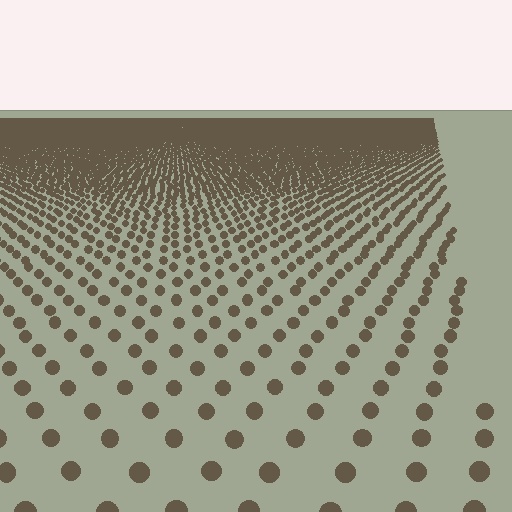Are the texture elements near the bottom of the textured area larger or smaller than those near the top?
Larger. Near the bottom, elements are closer to the viewer and appear at a bigger on-screen size.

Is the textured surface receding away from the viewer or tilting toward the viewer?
The surface is receding away from the viewer. Texture elements get smaller and denser toward the top.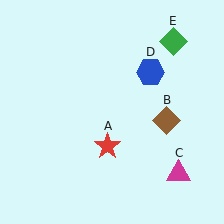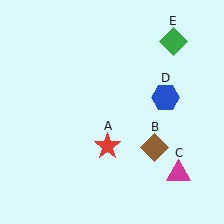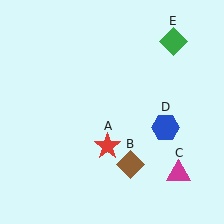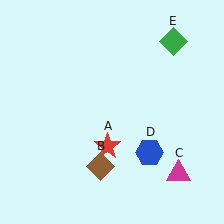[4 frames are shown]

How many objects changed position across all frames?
2 objects changed position: brown diamond (object B), blue hexagon (object D).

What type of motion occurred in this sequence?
The brown diamond (object B), blue hexagon (object D) rotated clockwise around the center of the scene.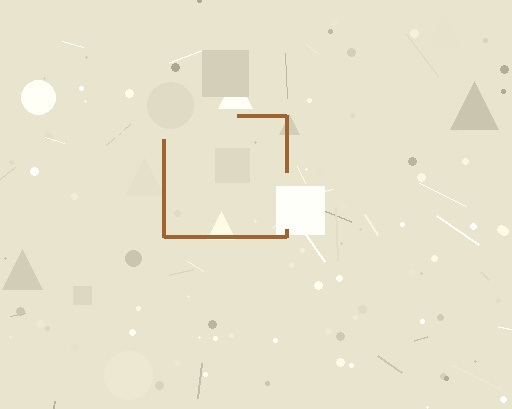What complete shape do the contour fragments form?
The contour fragments form a square.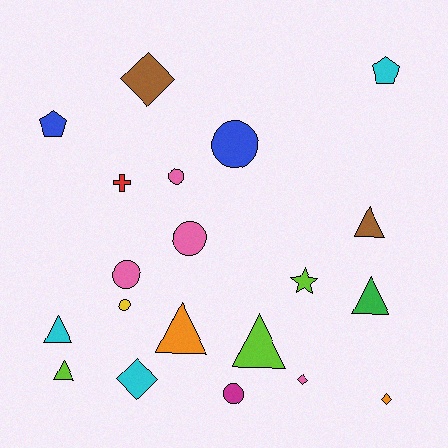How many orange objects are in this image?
There are 2 orange objects.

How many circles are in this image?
There are 6 circles.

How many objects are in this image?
There are 20 objects.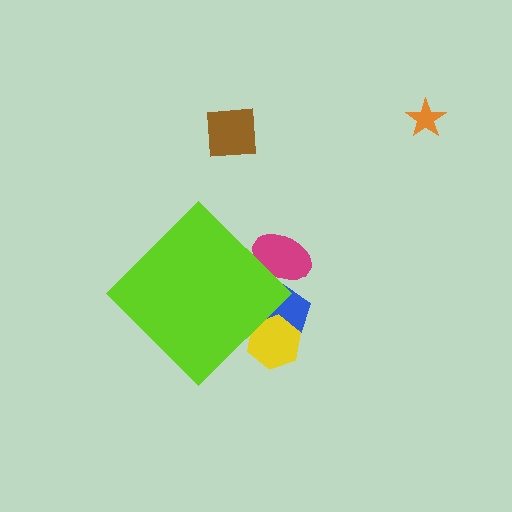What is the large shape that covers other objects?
A lime diamond.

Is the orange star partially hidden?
No, the orange star is fully visible.